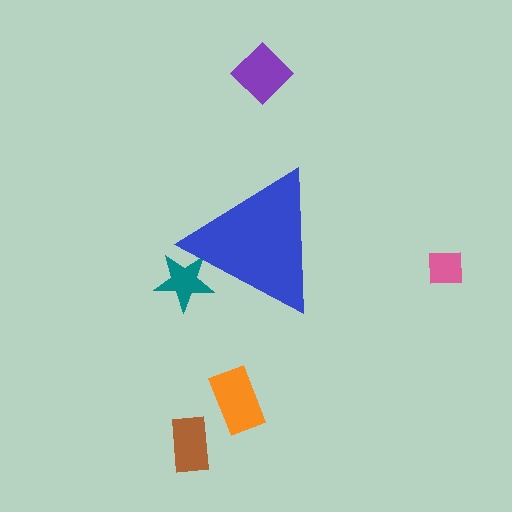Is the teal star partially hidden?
Yes, the teal star is partially hidden behind the blue triangle.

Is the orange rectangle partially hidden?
No, the orange rectangle is fully visible.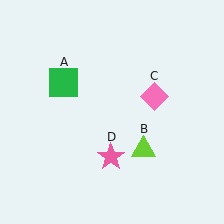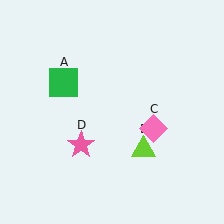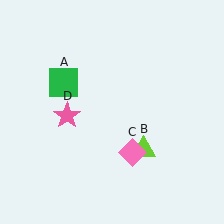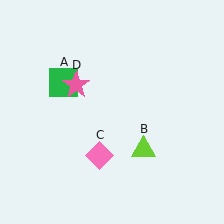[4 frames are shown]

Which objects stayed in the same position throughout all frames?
Green square (object A) and lime triangle (object B) remained stationary.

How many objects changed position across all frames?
2 objects changed position: pink diamond (object C), pink star (object D).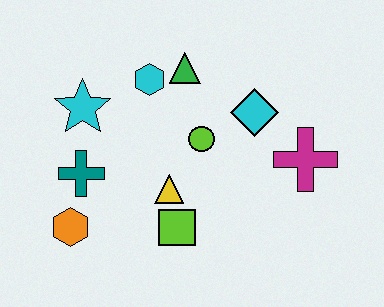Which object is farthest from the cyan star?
The magenta cross is farthest from the cyan star.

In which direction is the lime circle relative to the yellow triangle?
The lime circle is above the yellow triangle.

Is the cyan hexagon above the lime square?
Yes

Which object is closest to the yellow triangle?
The lime square is closest to the yellow triangle.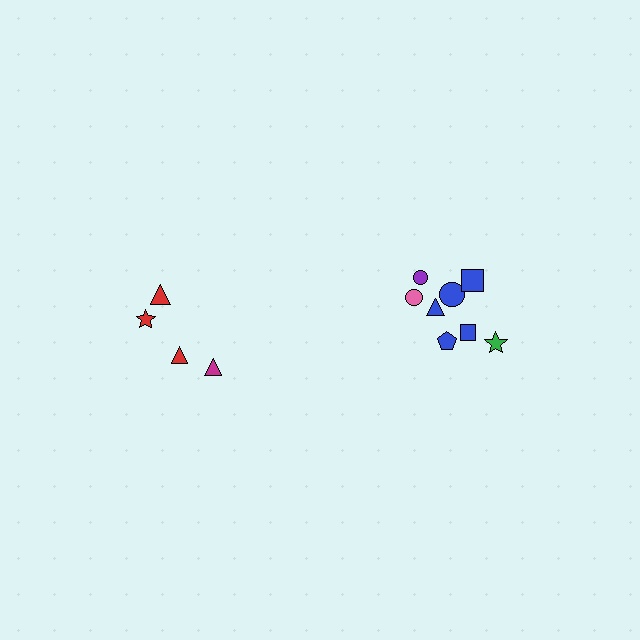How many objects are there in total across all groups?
There are 12 objects.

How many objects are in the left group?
There are 4 objects.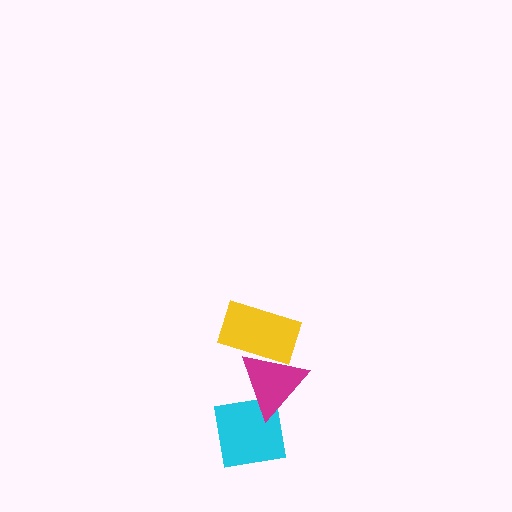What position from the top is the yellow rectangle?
The yellow rectangle is 1st from the top.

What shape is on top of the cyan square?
The magenta triangle is on top of the cyan square.